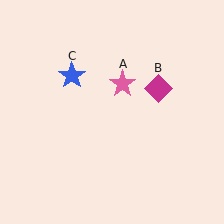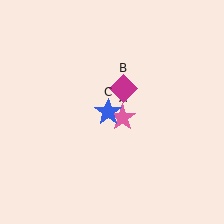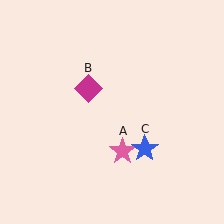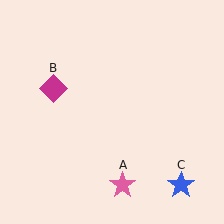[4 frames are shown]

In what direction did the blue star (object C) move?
The blue star (object C) moved down and to the right.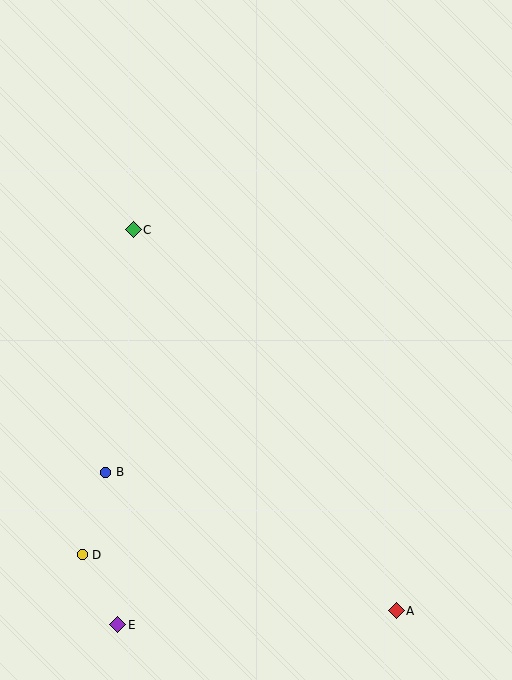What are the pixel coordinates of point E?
Point E is at (118, 625).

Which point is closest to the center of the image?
Point C at (133, 230) is closest to the center.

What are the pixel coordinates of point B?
Point B is at (106, 472).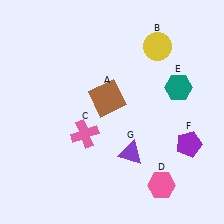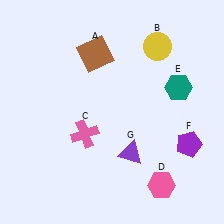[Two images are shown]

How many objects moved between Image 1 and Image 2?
1 object moved between the two images.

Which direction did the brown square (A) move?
The brown square (A) moved up.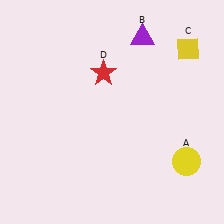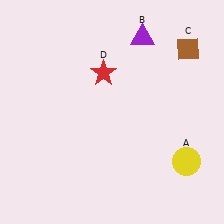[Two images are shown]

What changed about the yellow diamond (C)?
In Image 1, C is yellow. In Image 2, it changed to brown.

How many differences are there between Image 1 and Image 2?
There is 1 difference between the two images.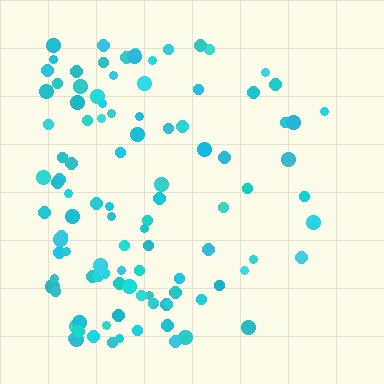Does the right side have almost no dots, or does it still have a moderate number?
Still a moderate number, just noticeably fewer than the left.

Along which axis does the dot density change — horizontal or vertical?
Horizontal.